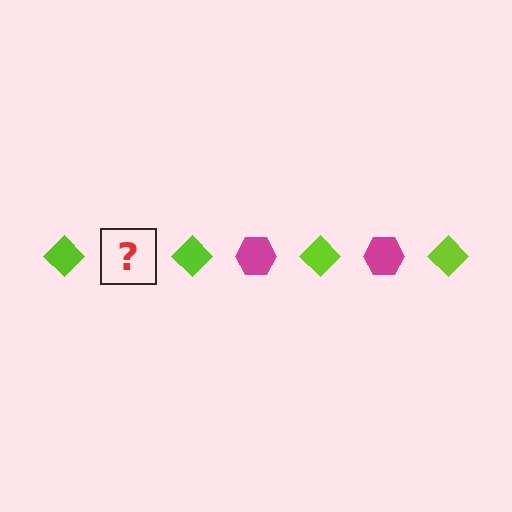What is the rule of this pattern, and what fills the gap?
The rule is that the pattern alternates between lime diamond and magenta hexagon. The gap should be filled with a magenta hexagon.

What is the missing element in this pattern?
The missing element is a magenta hexagon.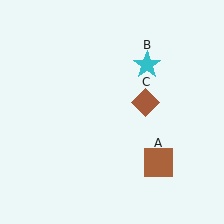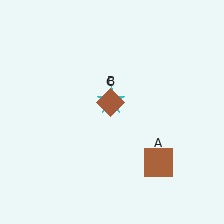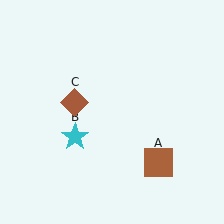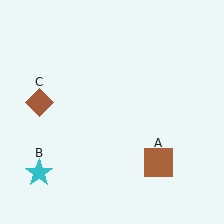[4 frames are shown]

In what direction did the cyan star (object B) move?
The cyan star (object B) moved down and to the left.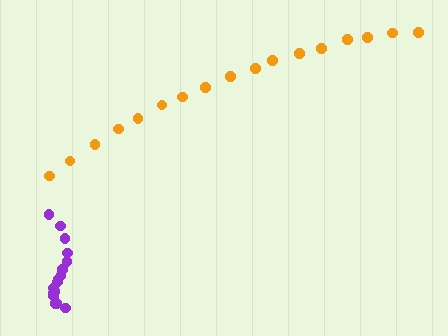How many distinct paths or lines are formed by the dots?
There are 2 distinct paths.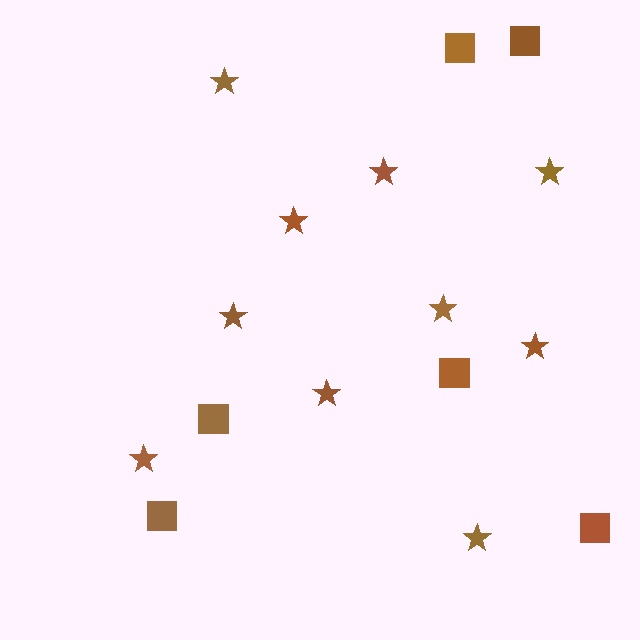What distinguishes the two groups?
There are 2 groups: one group of stars (10) and one group of squares (6).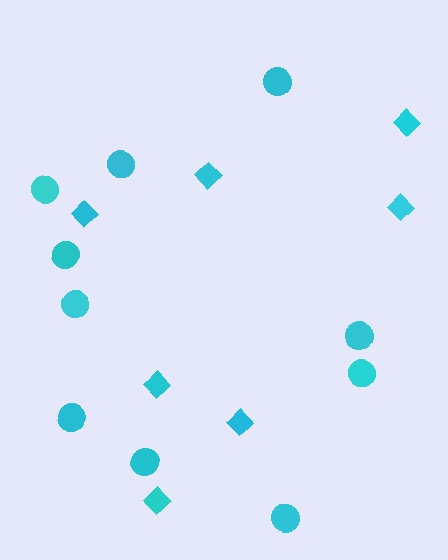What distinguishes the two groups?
There are 2 groups: one group of circles (10) and one group of diamonds (7).